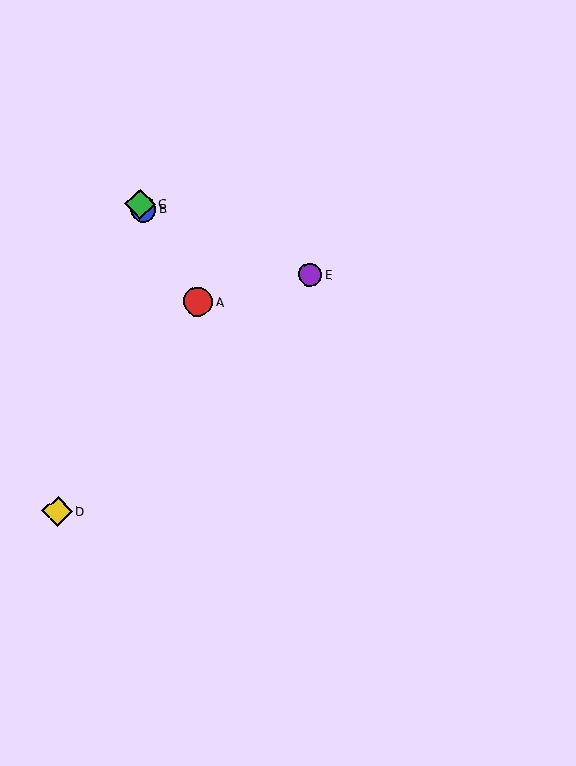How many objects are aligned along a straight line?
3 objects (A, B, C) are aligned along a straight line.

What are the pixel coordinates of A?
Object A is at (198, 302).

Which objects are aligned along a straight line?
Objects A, B, C are aligned along a straight line.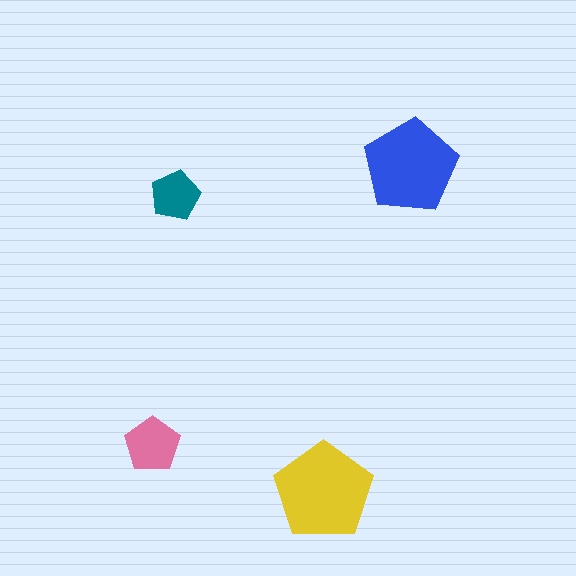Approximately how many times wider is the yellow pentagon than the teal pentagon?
About 2 times wider.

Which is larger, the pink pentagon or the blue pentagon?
The blue one.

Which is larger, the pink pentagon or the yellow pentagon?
The yellow one.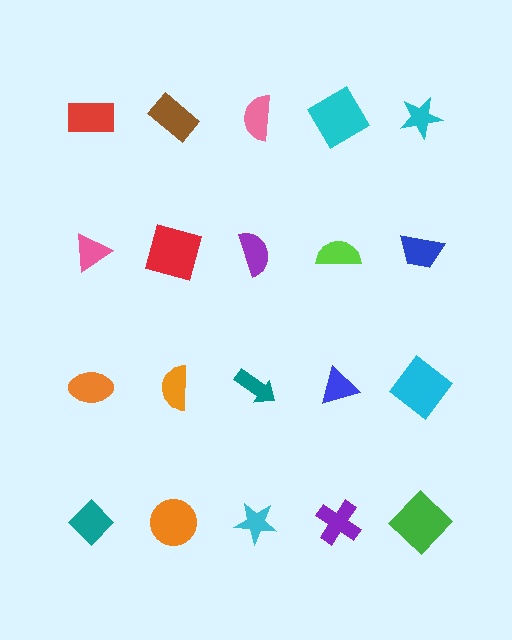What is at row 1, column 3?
A pink semicircle.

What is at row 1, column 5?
A cyan star.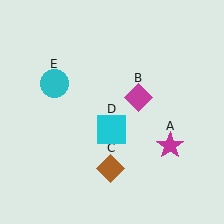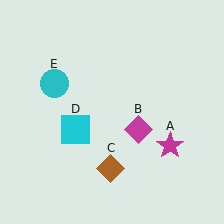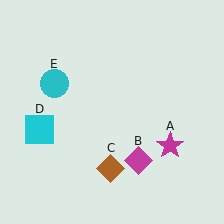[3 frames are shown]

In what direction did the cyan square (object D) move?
The cyan square (object D) moved left.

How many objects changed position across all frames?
2 objects changed position: magenta diamond (object B), cyan square (object D).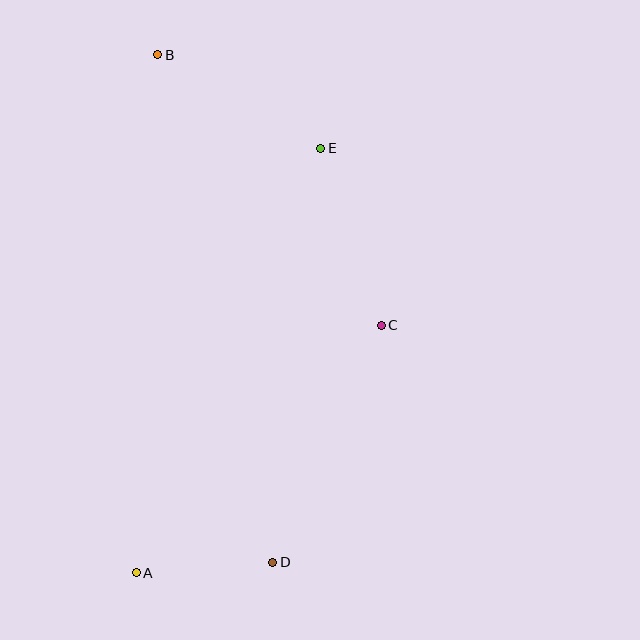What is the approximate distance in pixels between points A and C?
The distance between A and C is approximately 348 pixels.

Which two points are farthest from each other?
Points B and D are farthest from each other.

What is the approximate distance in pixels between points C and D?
The distance between C and D is approximately 261 pixels.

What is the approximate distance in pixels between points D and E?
The distance between D and E is approximately 417 pixels.